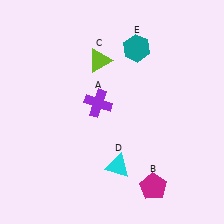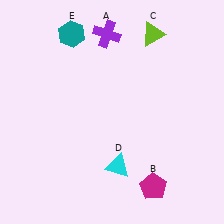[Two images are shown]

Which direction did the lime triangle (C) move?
The lime triangle (C) moved right.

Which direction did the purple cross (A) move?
The purple cross (A) moved up.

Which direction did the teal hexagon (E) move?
The teal hexagon (E) moved left.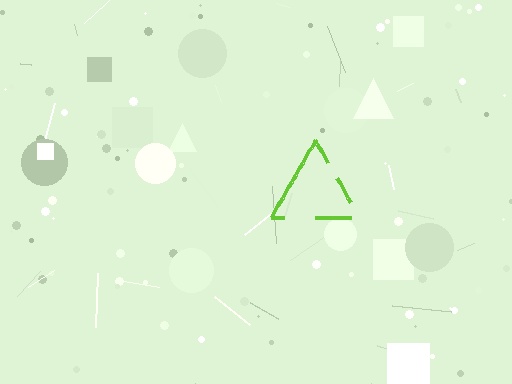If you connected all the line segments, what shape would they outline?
They would outline a triangle.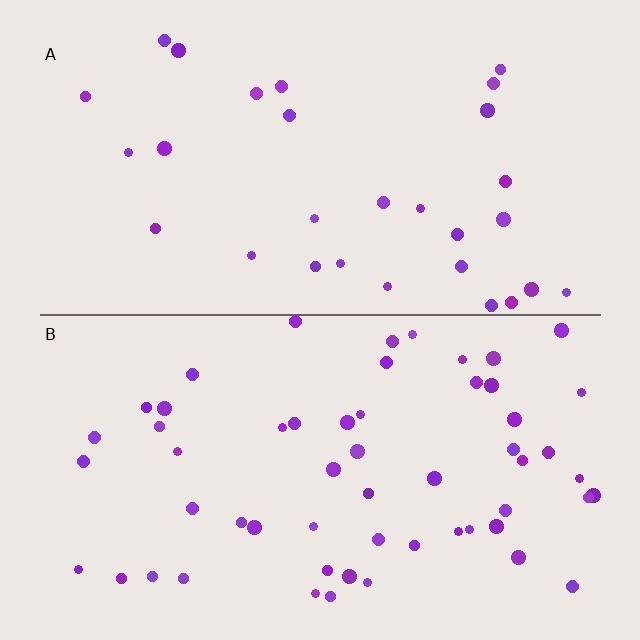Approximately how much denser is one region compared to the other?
Approximately 1.9× — region B over region A.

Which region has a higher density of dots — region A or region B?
B (the bottom).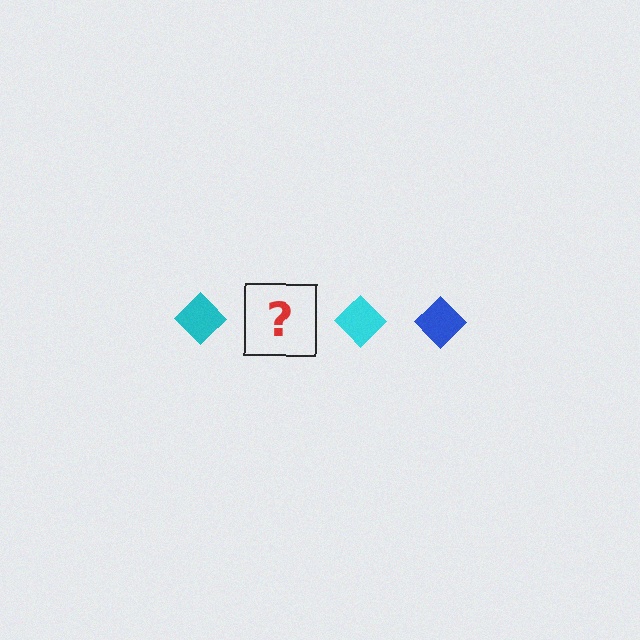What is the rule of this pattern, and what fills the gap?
The rule is that the pattern cycles through cyan, blue diamonds. The gap should be filled with a blue diamond.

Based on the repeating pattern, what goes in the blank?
The blank should be a blue diamond.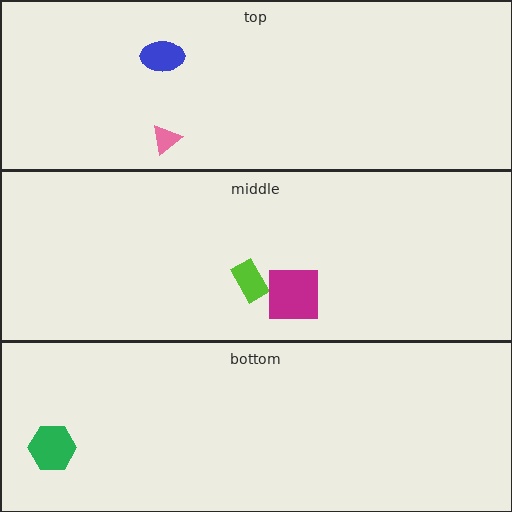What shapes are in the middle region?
The lime rectangle, the magenta square.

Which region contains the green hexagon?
The bottom region.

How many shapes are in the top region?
2.